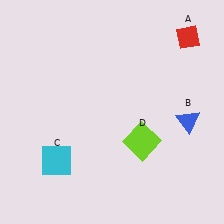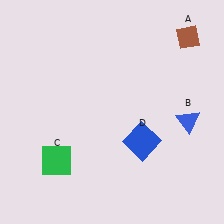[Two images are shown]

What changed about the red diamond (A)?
In Image 1, A is red. In Image 2, it changed to brown.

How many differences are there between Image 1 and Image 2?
There are 3 differences between the two images.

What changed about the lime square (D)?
In Image 1, D is lime. In Image 2, it changed to blue.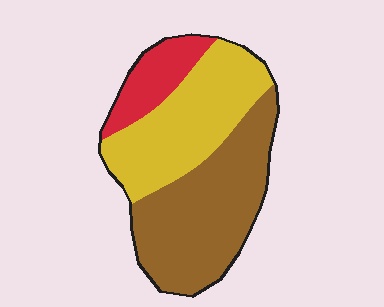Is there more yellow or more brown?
Brown.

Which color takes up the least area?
Red, at roughly 15%.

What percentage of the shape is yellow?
Yellow covers roughly 40% of the shape.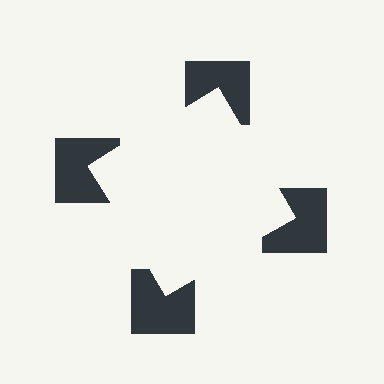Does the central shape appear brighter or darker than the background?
It typically appears slightly brighter than the background, even though no actual brightness change is drawn.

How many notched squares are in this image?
There are 4 — one at each vertex of the illusory square.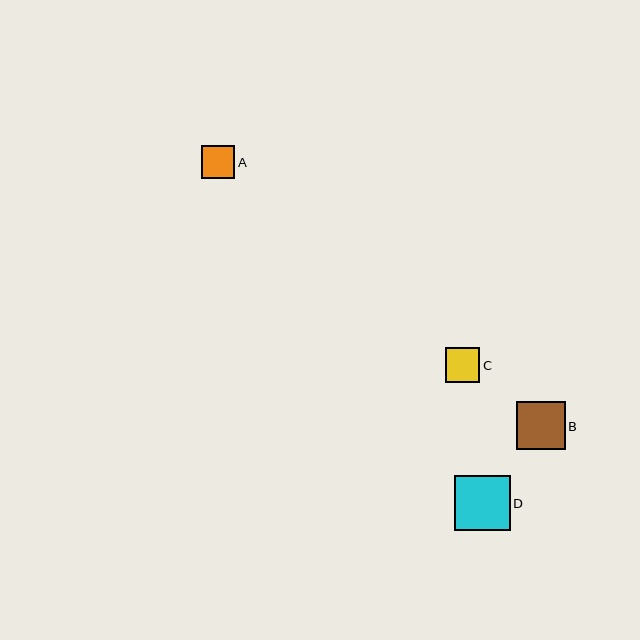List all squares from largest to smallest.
From largest to smallest: D, B, C, A.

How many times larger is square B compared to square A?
Square B is approximately 1.5 times the size of square A.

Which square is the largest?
Square D is the largest with a size of approximately 56 pixels.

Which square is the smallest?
Square A is the smallest with a size of approximately 33 pixels.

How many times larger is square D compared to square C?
Square D is approximately 1.6 times the size of square C.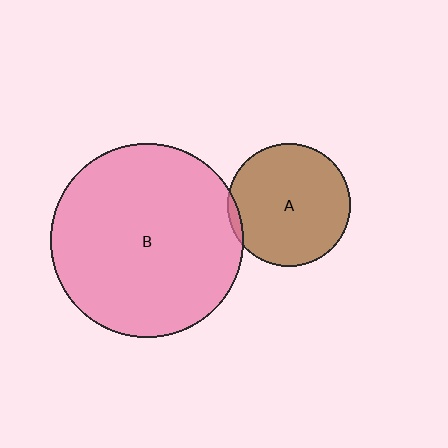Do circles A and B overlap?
Yes.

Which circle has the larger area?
Circle B (pink).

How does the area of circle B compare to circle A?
Approximately 2.5 times.